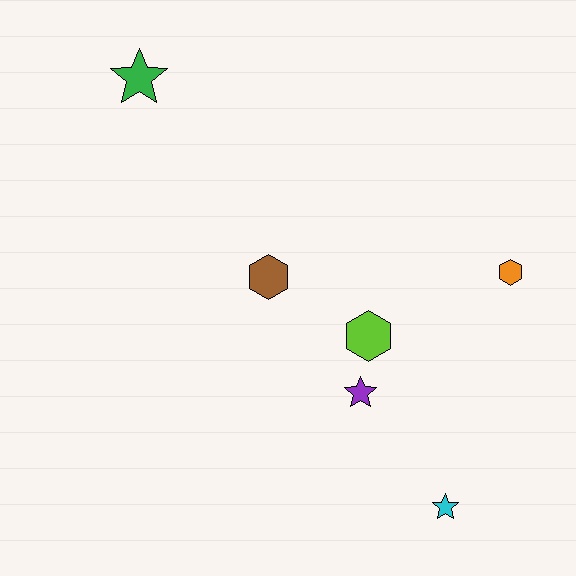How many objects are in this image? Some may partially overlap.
There are 6 objects.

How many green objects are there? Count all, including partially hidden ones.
There is 1 green object.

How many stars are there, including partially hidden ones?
There are 3 stars.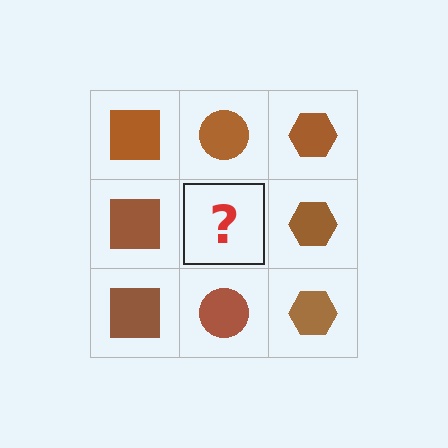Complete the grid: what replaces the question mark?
The question mark should be replaced with a brown circle.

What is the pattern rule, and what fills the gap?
The rule is that each column has a consistent shape. The gap should be filled with a brown circle.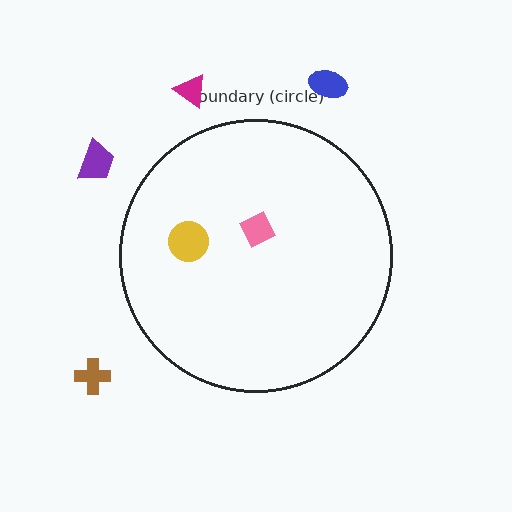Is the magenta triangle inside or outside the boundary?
Outside.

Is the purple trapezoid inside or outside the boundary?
Outside.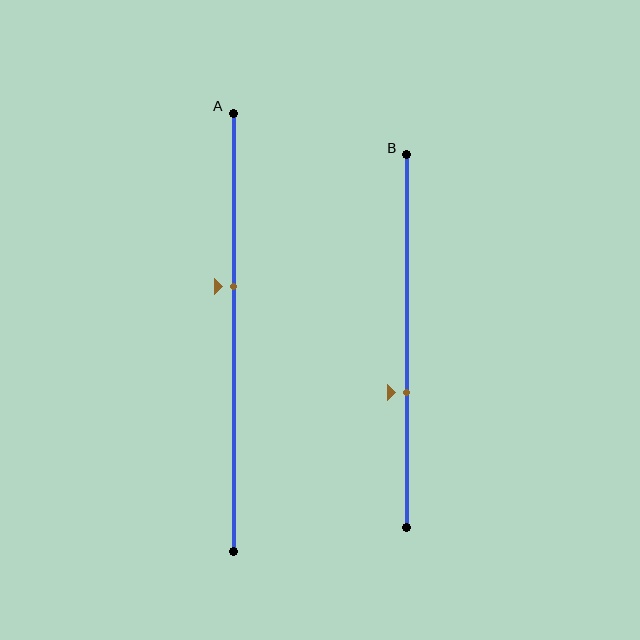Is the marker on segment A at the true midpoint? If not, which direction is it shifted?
No, the marker on segment A is shifted upward by about 10% of the segment length.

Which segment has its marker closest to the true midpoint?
Segment A has its marker closest to the true midpoint.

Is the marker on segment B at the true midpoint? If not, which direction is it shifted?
No, the marker on segment B is shifted downward by about 14% of the segment length.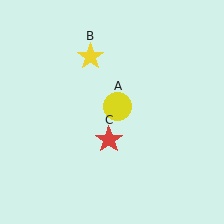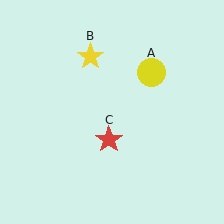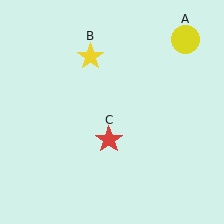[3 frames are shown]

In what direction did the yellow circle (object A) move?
The yellow circle (object A) moved up and to the right.